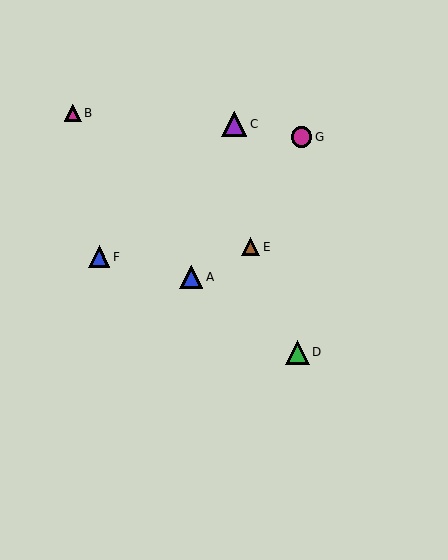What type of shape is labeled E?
Shape E is a brown triangle.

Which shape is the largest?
The purple triangle (labeled C) is the largest.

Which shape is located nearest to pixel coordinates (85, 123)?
The magenta triangle (labeled B) at (73, 113) is nearest to that location.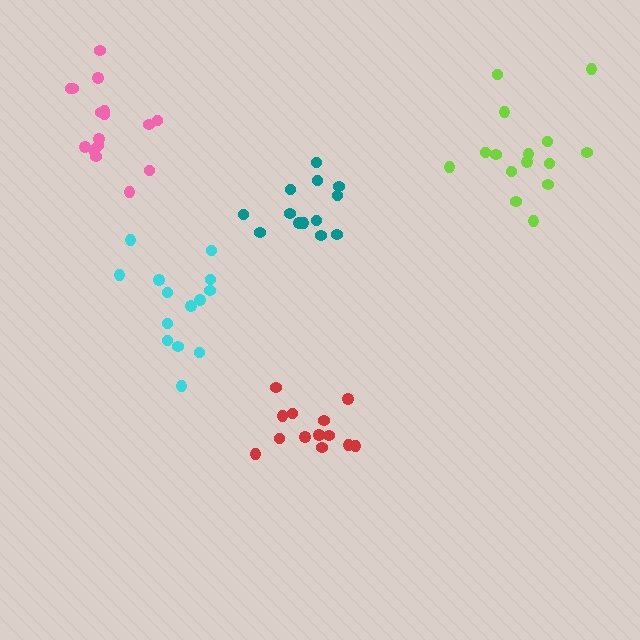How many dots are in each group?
Group 1: 15 dots, Group 2: 16 dots, Group 3: 13 dots, Group 4: 13 dots, Group 5: 14 dots (71 total).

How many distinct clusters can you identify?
There are 5 distinct clusters.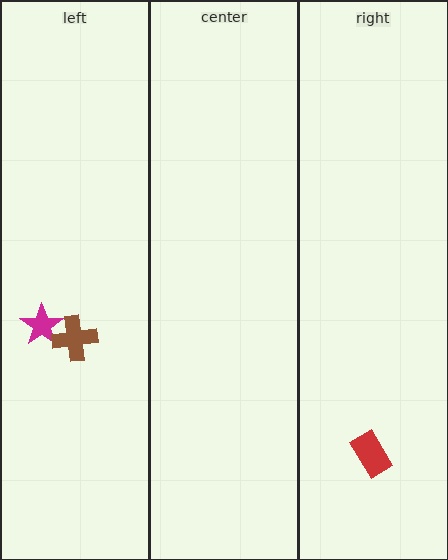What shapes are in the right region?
The red rectangle.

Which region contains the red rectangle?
The right region.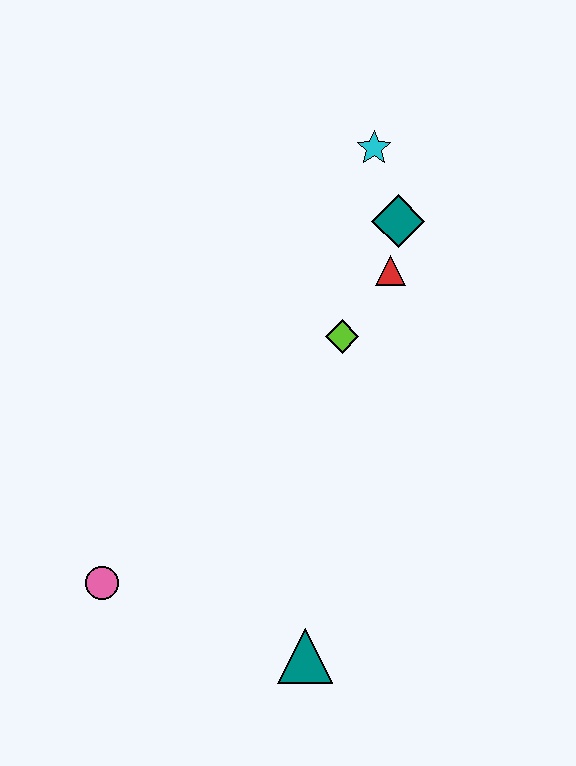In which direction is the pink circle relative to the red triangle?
The pink circle is below the red triangle.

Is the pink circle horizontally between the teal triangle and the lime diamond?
No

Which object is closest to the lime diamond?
The red triangle is closest to the lime diamond.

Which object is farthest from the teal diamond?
The pink circle is farthest from the teal diamond.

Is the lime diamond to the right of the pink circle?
Yes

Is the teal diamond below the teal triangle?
No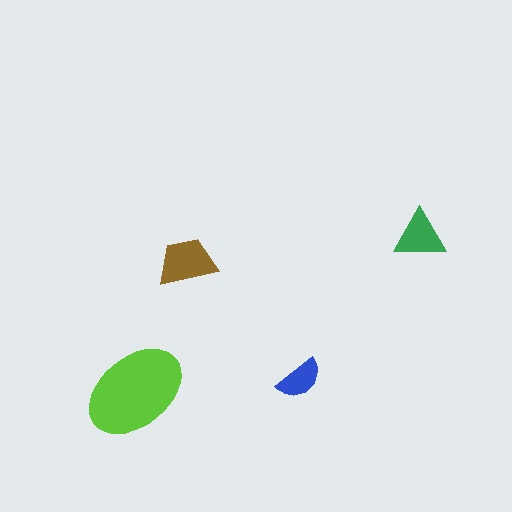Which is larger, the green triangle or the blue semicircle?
The green triangle.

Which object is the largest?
The lime ellipse.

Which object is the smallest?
The blue semicircle.